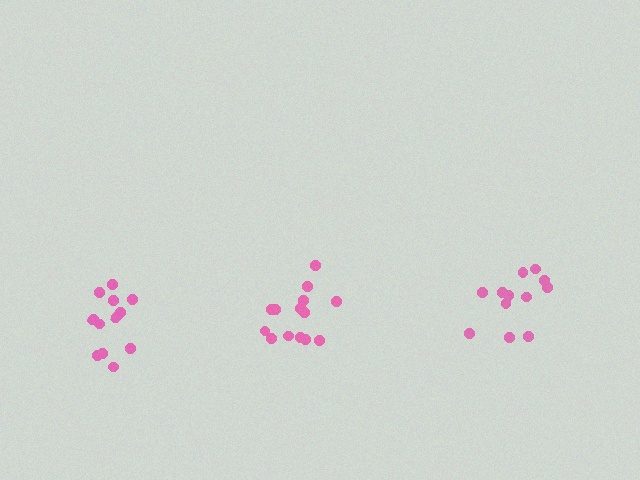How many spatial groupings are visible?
There are 3 spatial groupings.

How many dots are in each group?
Group 1: 14 dots, Group 2: 12 dots, Group 3: 12 dots (38 total).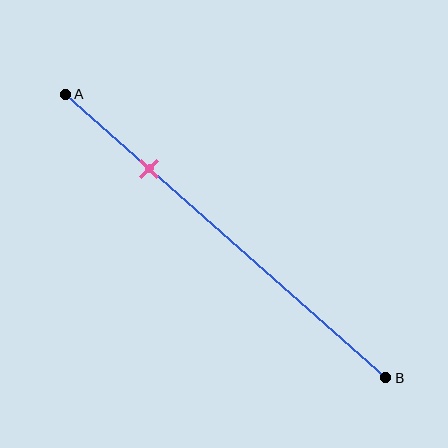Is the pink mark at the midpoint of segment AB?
No, the mark is at about 25% from A, not at the 50% midpoint.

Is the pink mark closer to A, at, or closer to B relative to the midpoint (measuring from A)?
The pink mark is closer to point A than the midpoint of segment AB.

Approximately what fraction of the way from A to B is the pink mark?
The pink mark is approximately 25% of the way from A to B.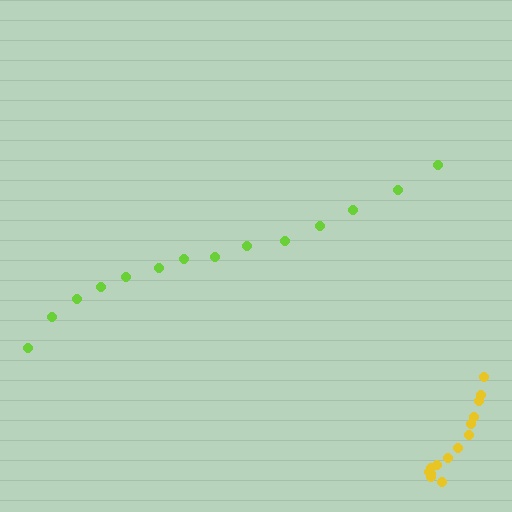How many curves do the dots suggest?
There are 2 distinct paths.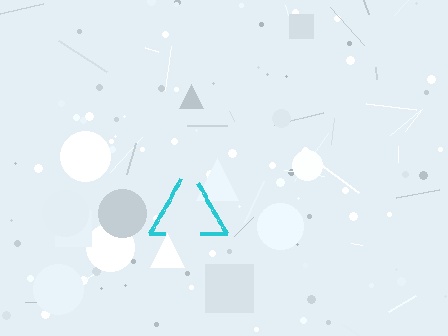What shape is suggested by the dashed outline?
The dashed outline suggests a triangle.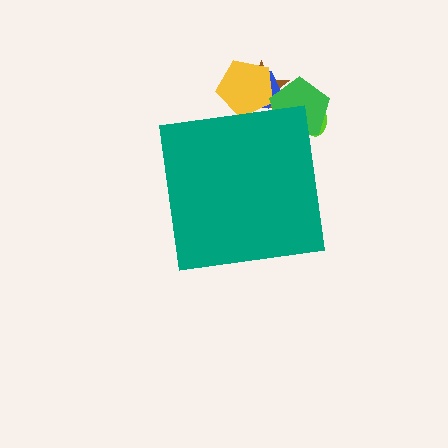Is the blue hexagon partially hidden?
Yes, the blue hexagon is partially hidden behind the teal square.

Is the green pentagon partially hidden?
Yes, the green pentagon is partially hidden behind the teal square.